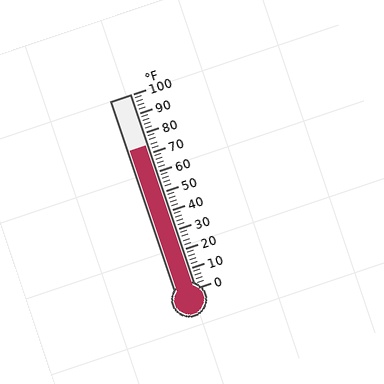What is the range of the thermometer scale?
The thermometer scale ranges from 0°F to 100°F.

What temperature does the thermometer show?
The thermometer shows approximately 74°F.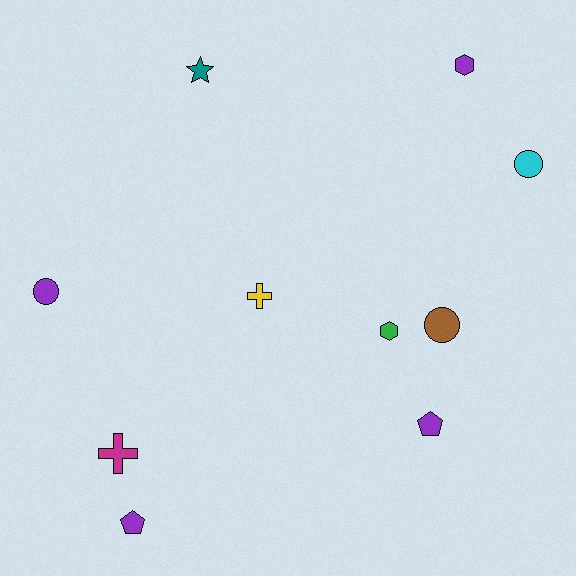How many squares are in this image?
There are no squares.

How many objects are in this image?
There are 10 objects.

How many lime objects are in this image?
There are no lime objects.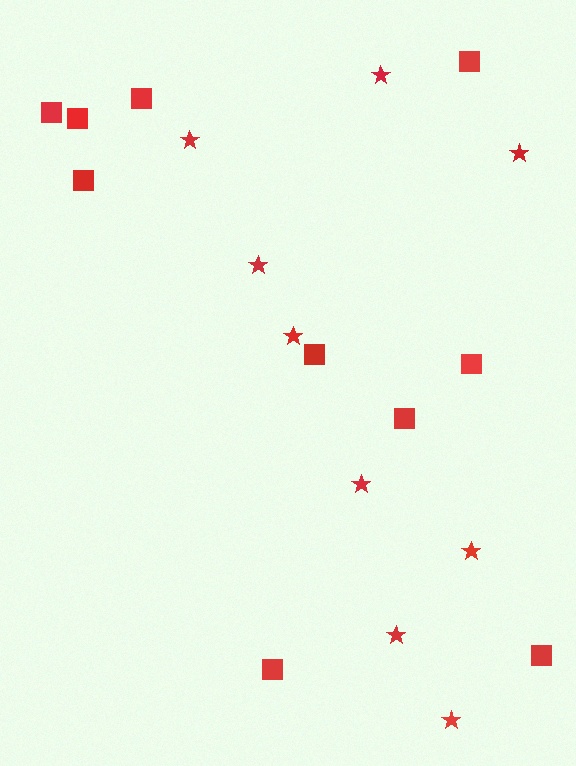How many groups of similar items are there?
There are 2 groups: one group of stars (9) and one group of squares (10).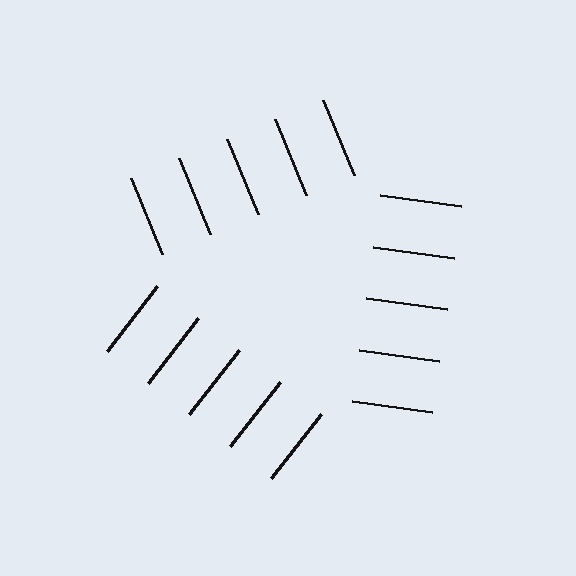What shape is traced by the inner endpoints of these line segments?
An illusory triangle — the line segments terminate on its edges but no continuous stroke is drawn.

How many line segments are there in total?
15 — 5 along each of the 3 edges.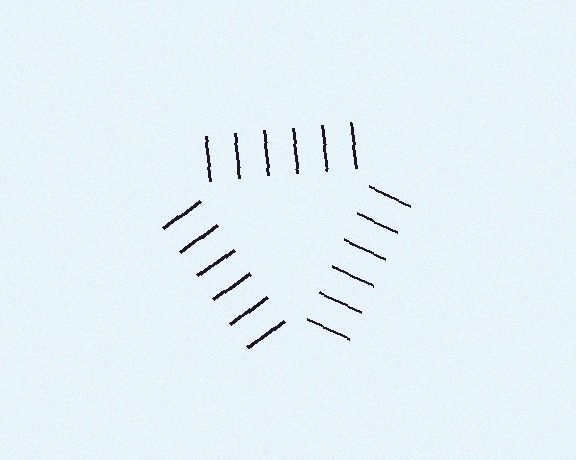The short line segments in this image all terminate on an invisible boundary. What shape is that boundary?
An illusory triangle — the line segments terminate on its edges but no continuous stroke is drawn.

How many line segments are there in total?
18 — 6 along each of the 3 edges.